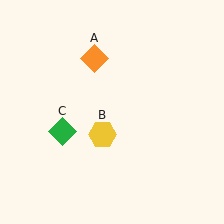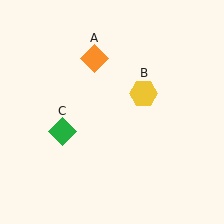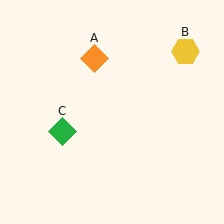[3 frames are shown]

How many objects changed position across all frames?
1 object changed position: yellow hexagon (object B).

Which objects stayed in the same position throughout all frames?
Orange diamond (object A) and green diamond (object C) remained stationary.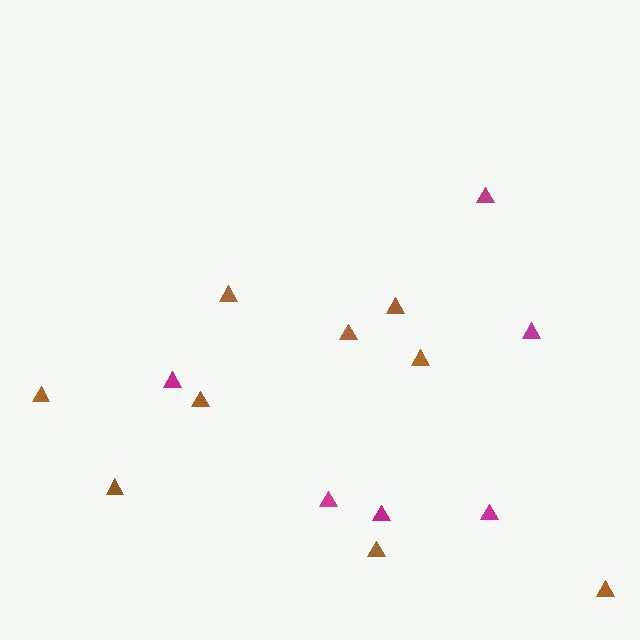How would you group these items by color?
There are 2 groups: one group of brown triangles (9) and one group of magenta triangles (6).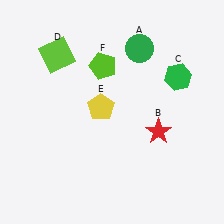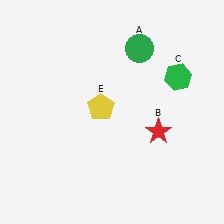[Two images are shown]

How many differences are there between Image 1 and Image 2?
There are 2 differences between the two images.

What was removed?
The lime square (D), the lime pentagon (F) were removed in Image 2.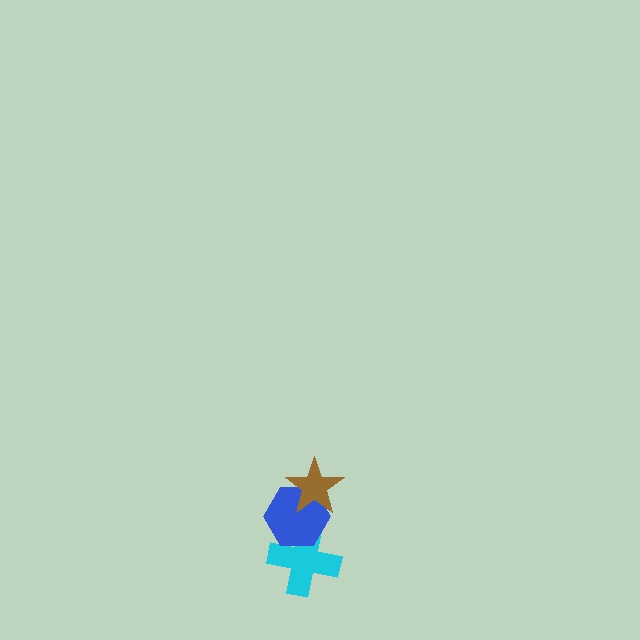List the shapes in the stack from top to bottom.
From top to bottom: the brown star, the blue hexagon, the cyan cross.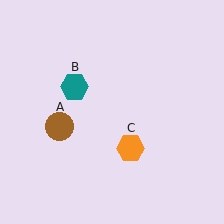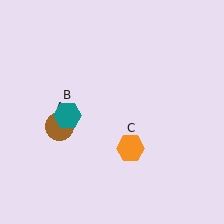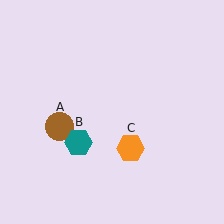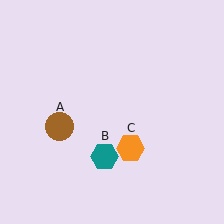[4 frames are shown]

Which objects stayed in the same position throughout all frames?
Brown circle (object A) and orange hexagon (object C) remained stationary.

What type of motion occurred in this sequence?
The teal hexagon (object B) rotated counterclockwise around the center of the scene.